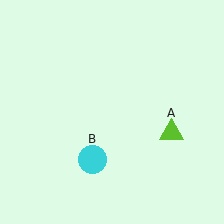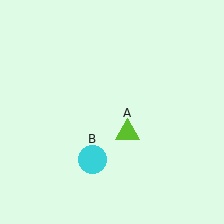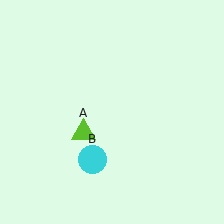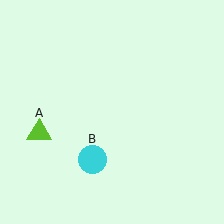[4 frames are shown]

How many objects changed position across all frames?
1 object changed position: lime triangle (object A).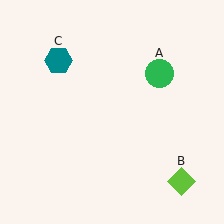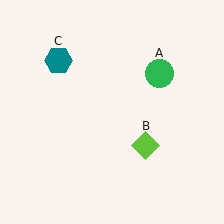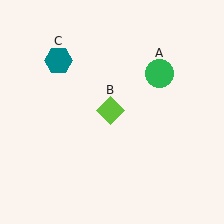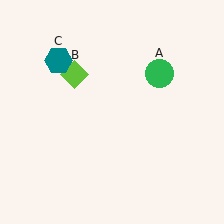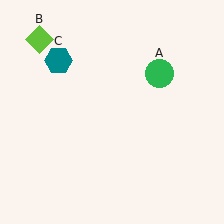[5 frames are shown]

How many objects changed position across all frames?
1 object changed position: lime diamond (object B).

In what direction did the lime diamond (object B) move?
The lime diamond (object B) moved up and to the left.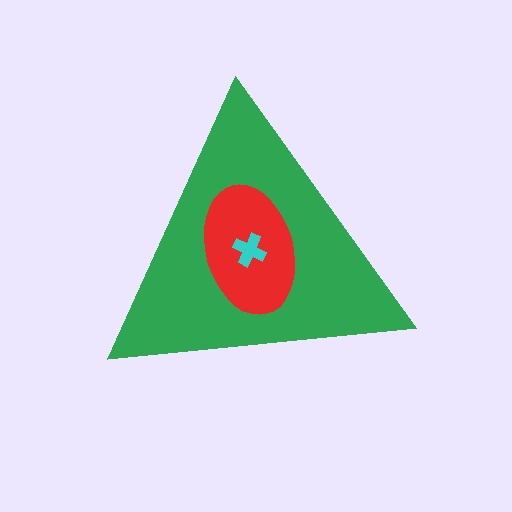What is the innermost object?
The cyan cross.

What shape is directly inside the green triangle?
The red ellipse.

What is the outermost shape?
The green triangle.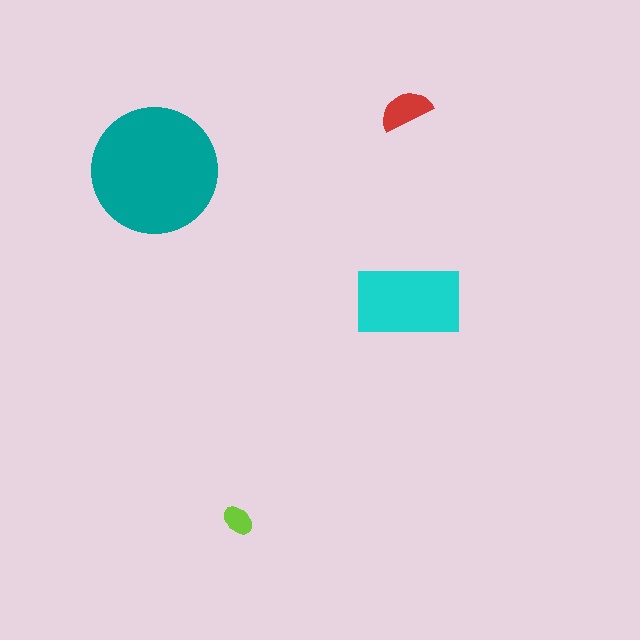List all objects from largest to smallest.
The teal circle, the cyan rectangle, the red semicircle, the lime ellipse.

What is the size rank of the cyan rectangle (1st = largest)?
2nd.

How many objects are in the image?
There are 4 objects in the image.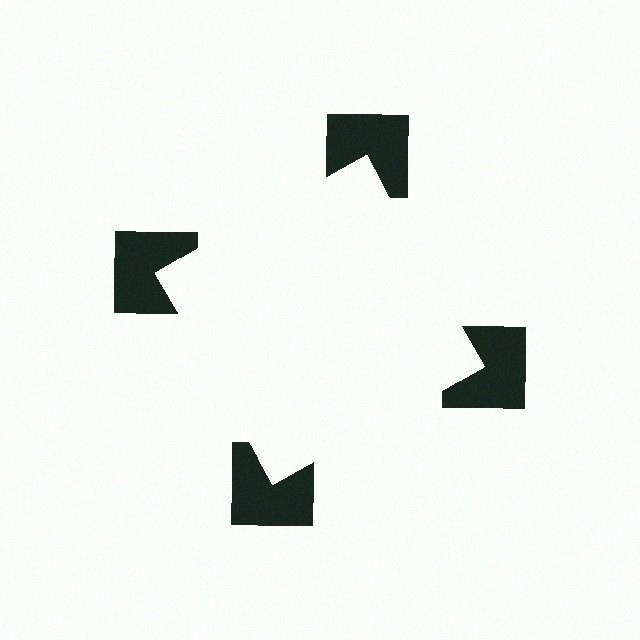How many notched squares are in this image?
There are 4 — one at each vertex of the illusory square.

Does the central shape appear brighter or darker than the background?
It typically appears slightly brighter than the background, even though no actual brightness change is drawn.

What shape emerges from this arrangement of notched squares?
An illusory square — its edges are inferred from the aligned wedge cuts in the notched squares, not physically drawn.